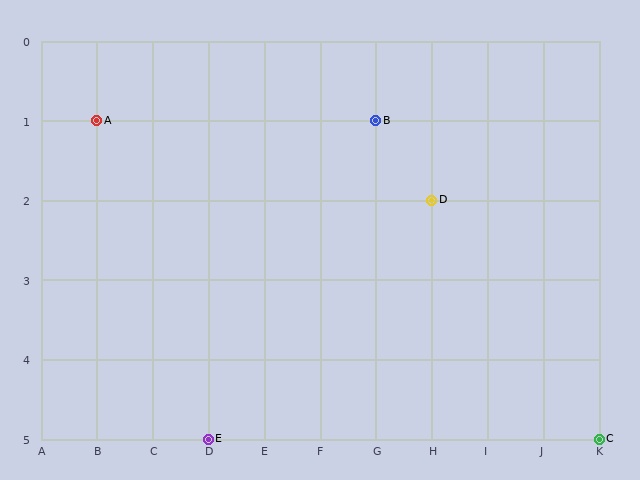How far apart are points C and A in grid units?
Points C and A are 9 columns and 4 rows apart (about 9.8 grid units diagonally).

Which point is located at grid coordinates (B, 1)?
Point A is at (B, 1).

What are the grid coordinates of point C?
Point C is at grid coordinates (K, 5).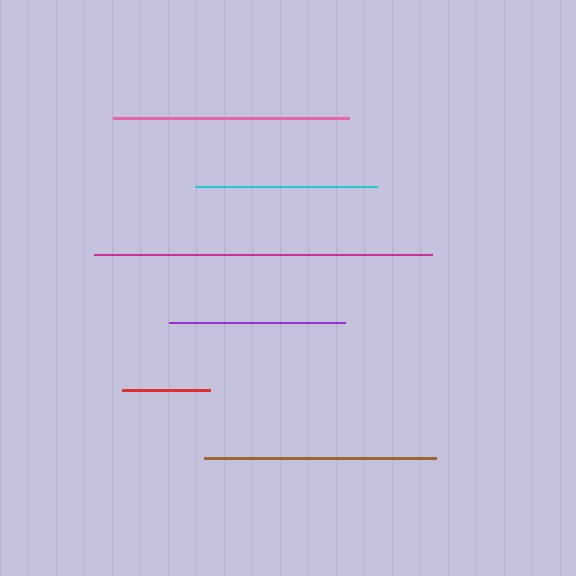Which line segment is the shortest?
The red line is the shortest at approximately 88 pixels.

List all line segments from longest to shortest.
From longest to shortest: magenta, pink, brown, cyan, purple, red.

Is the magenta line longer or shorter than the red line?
The magenta line is longer than the red line.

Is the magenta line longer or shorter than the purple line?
The magenta line is longer than the purple line.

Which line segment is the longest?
The magenta line is the longest at approximately 338 pixels.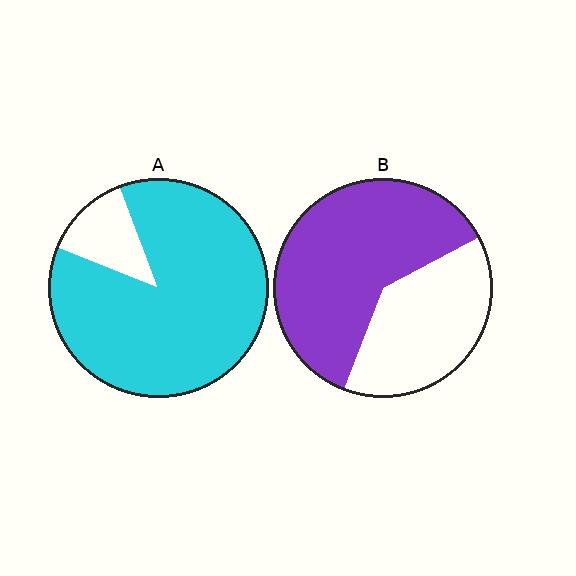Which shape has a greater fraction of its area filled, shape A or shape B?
Shape A.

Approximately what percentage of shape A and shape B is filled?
A is approximately 85% and B is approximately 60%.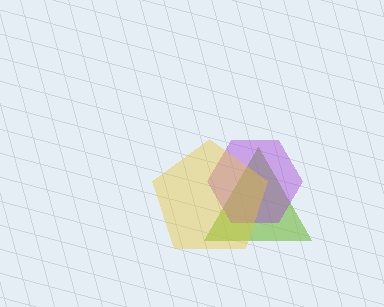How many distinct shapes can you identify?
There are 3 distinct shapes: a lime triangle, a purple hexagon, a yellow pentagon.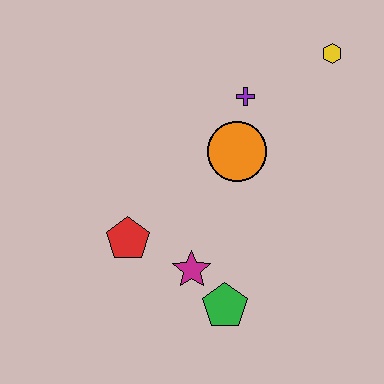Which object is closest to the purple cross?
The orange circle is closest to the purple cross.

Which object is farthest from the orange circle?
The green pentagon is farthest from the orange circle.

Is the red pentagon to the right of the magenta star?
No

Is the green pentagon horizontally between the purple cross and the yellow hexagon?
No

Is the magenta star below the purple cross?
Yes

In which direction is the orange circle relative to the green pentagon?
The orange circle is above the green pentagon.